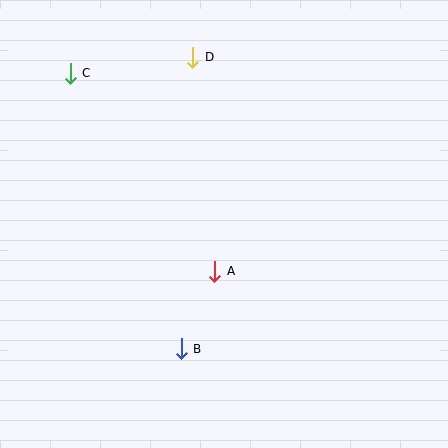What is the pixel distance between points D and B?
The distance between D and B is 292 pixels.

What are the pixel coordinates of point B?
Point B is at (181, 349).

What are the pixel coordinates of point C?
Point C is at (70, 73).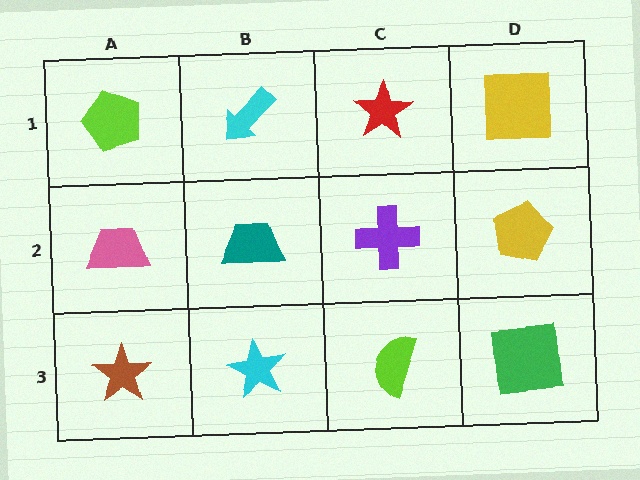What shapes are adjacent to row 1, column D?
A yellow pentagon (row 2, column D), a red star (row 1, column C).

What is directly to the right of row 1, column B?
A red star.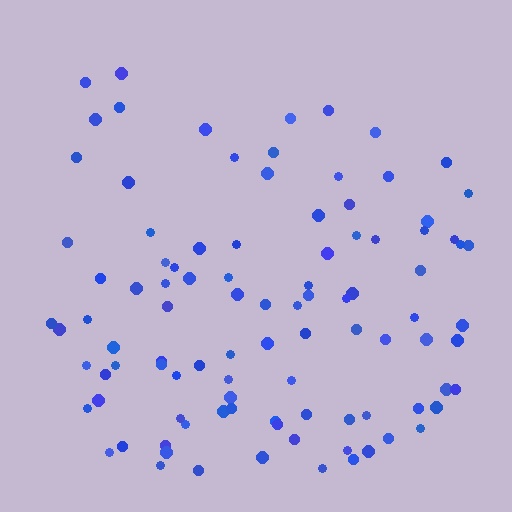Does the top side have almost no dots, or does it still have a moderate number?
Still a moderate number, just noticeably fewer than the bottom.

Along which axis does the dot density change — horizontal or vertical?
Vertical.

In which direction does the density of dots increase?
From top to bottom, with the bottom side densest.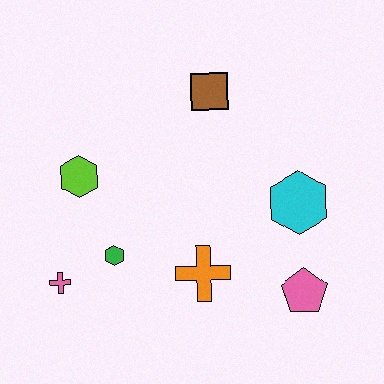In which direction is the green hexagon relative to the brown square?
The green hexagon is below the brown square.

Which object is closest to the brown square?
The cyan hexagon is closest to the brown square.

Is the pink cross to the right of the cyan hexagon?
No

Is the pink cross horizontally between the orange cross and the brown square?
No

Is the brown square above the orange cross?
Yes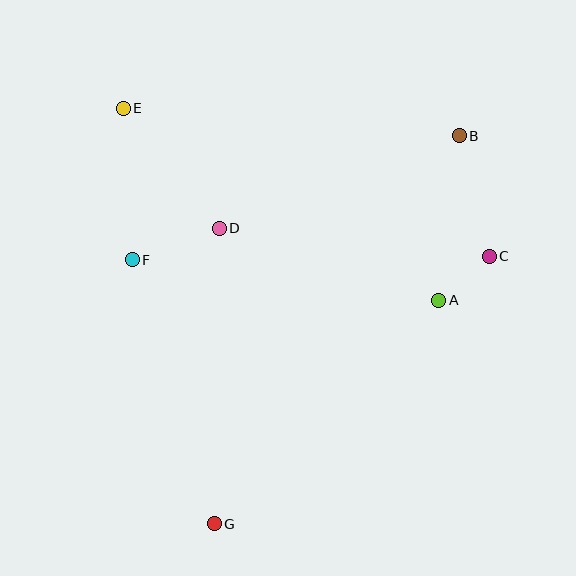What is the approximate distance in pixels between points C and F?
The distance between C and F is approximately 357 pixels.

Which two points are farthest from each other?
Points B and G are farthest from each other.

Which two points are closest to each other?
Points A and C are closest to each other.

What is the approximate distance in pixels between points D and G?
The distance between D and G is approximately 295 pixels.